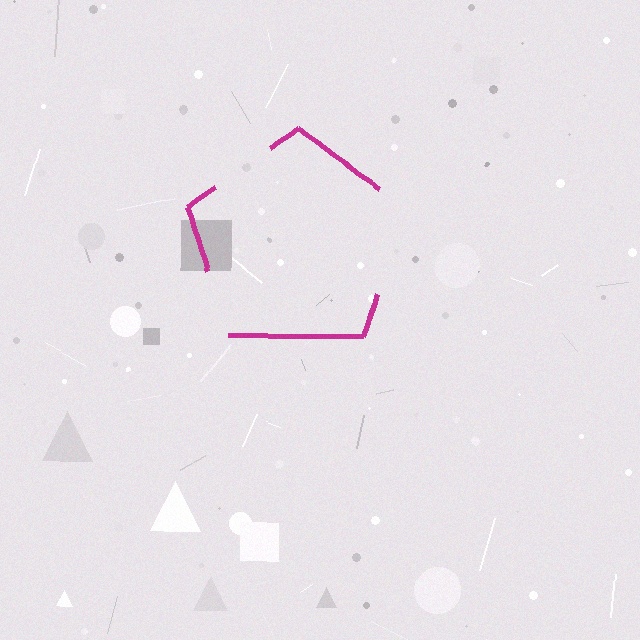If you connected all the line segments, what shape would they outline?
They would outline a pentagon.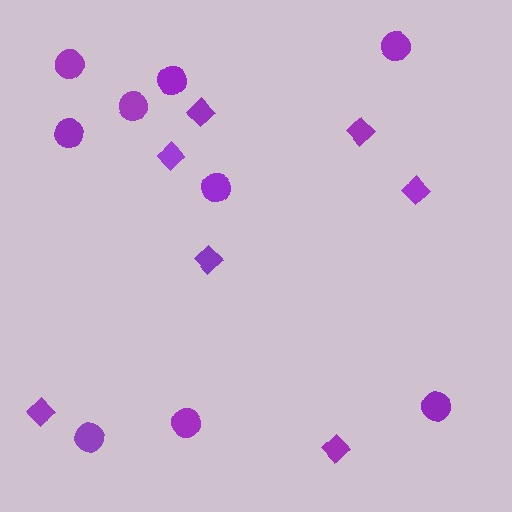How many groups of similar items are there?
There are 2 groups: one group of circles (9) and one group of diamonds (7).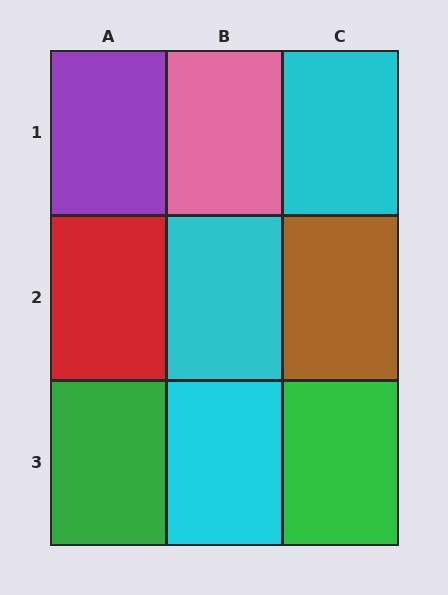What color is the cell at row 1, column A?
Purple.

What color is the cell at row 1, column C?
Cyan.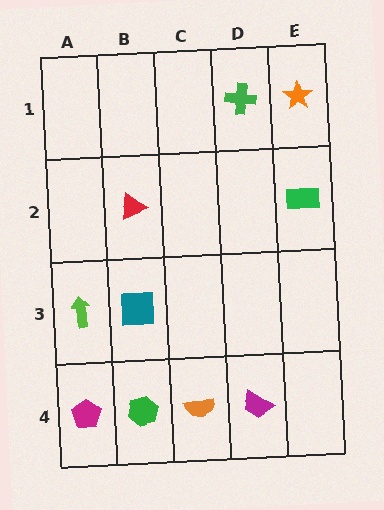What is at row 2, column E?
A green rectangle.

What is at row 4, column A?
A magenta pentagon.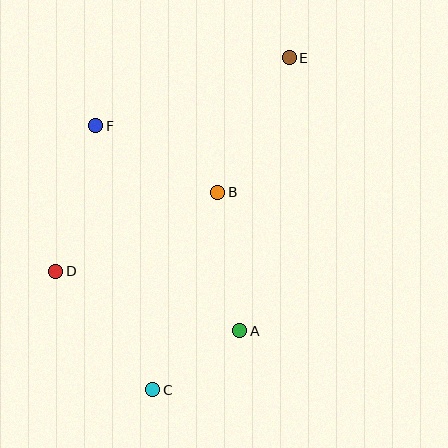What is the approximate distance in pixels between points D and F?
The distance between D and F is approximately 151 pixels.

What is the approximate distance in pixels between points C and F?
The distance between C and F is approximately 270 pixels.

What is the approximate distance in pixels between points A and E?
The distance between A and E is approximately 278 pixels.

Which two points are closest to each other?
Points A and C are closest to each other.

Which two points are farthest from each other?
Points C and E are farthest from each other.